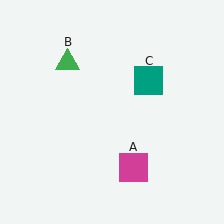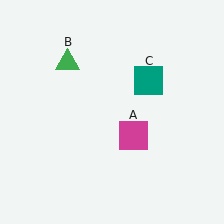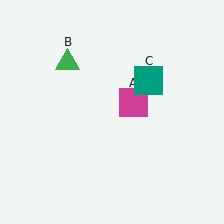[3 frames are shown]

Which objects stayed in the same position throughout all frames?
Green triangle (object B) and teal square (object C) remained stationary.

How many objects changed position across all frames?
1 object changed position: magenta square (object A).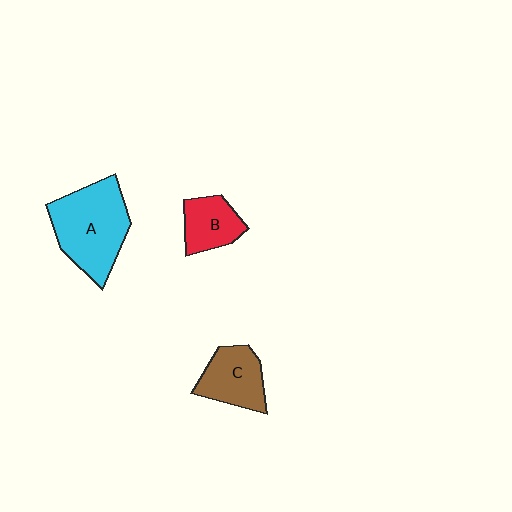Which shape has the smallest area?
Shape B (red).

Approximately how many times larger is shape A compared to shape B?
Approximately 2.0 times.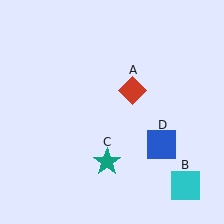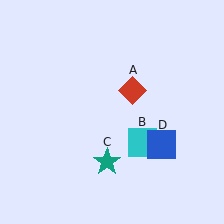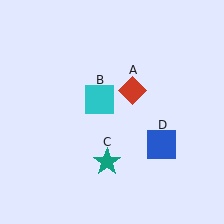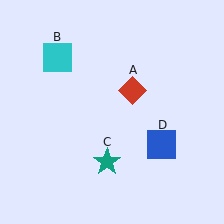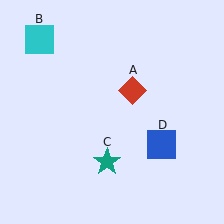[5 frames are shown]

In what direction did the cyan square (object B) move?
The cyan square (object B) moved up and to the left.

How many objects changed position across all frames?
1 object changed position: cyan square (object B).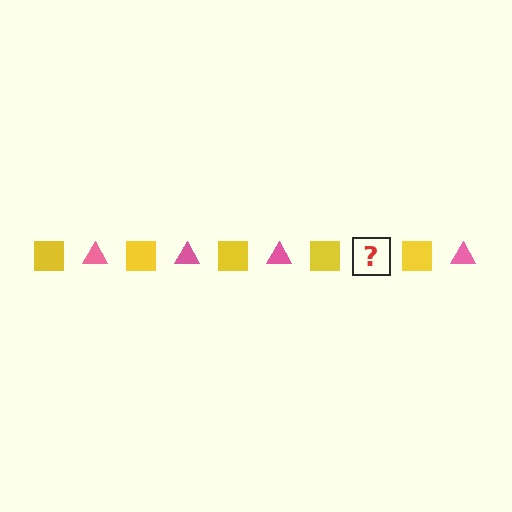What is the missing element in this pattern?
The missing element is a pink triangle.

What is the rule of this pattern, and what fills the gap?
The rule is that the pattern alternates between yellow square and pink triangle. The gap should be filled with a pink triangle.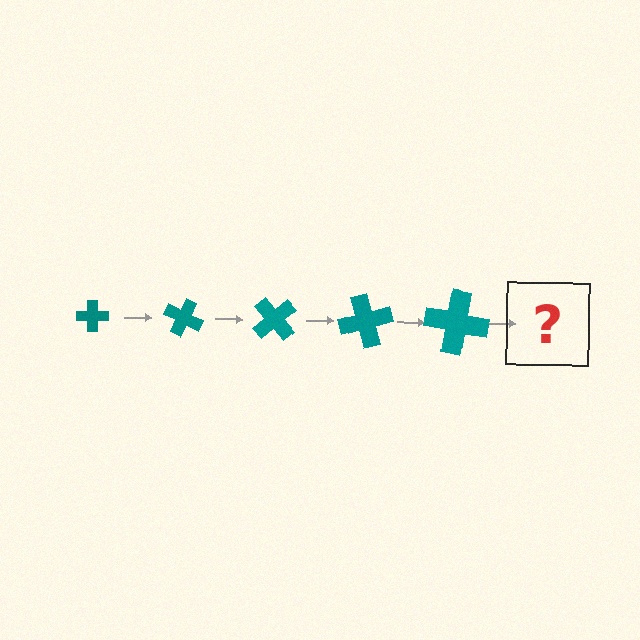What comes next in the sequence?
The next element should be a cross, larger than the previous one and rotated 125 degrees from the start.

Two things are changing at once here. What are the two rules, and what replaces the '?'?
The two rules are that the cross grows larger each step and it rotates 25 degrees each step. The '?' should be a cross, larger than the previous one and rotated 125 degrees from the start.